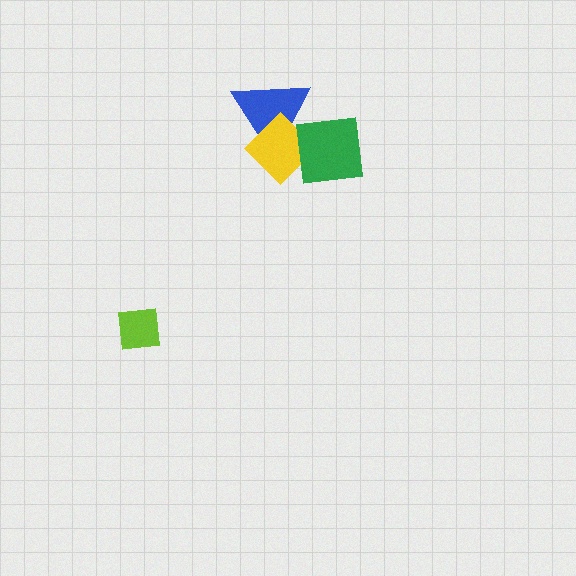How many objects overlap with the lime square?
0 objects overlap with the lime square.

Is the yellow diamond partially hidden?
Yes, it is partially covered by another shape.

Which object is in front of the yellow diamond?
The green square is in front of the yellow diamond.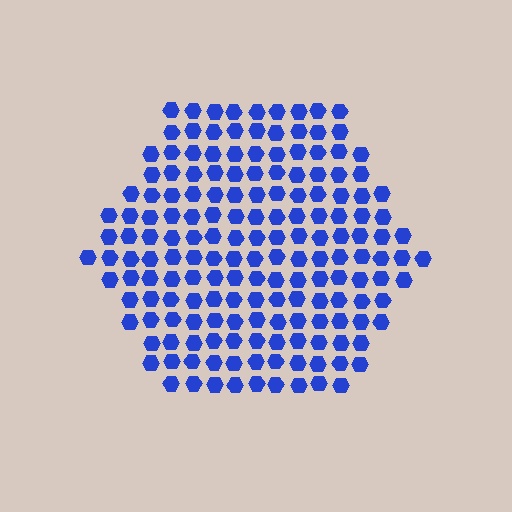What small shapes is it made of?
It is made of small hexagons.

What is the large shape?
The large shape is a hexagon.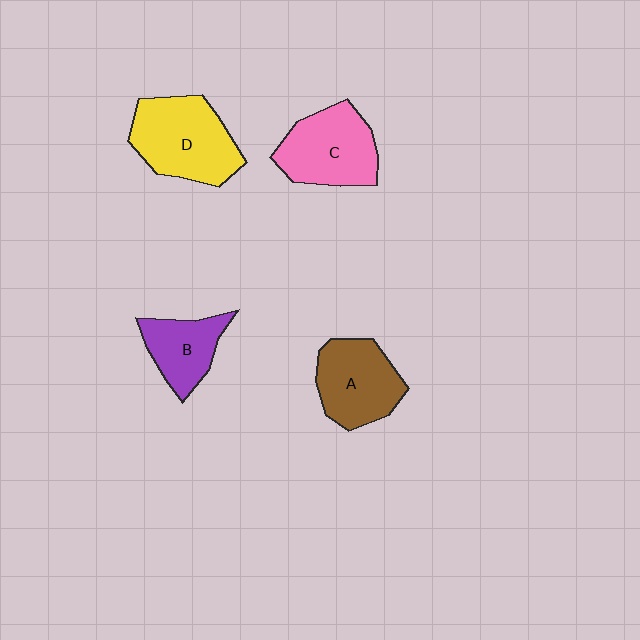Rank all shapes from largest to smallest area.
From largest to smallest: D (yellow), C (pink), A (brown), B (purple).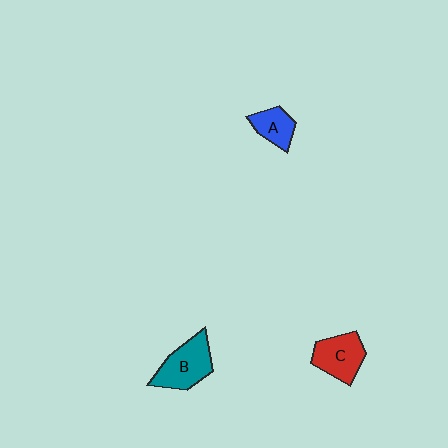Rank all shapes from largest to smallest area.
From largest to smallest: B (teal), C (red), A (blue).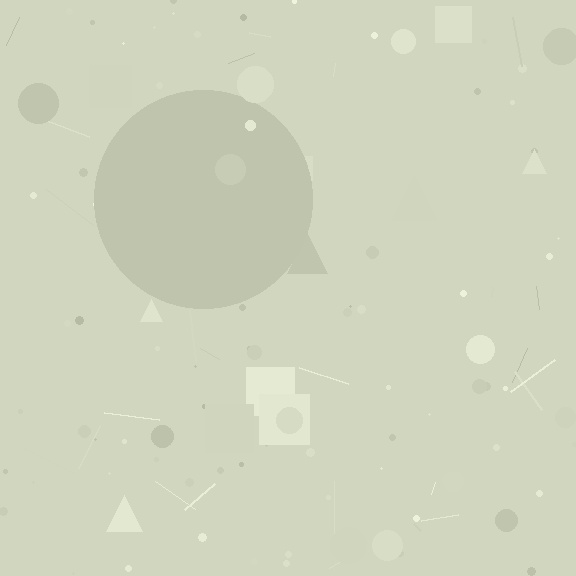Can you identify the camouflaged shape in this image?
The camouflaged shape is a circle.